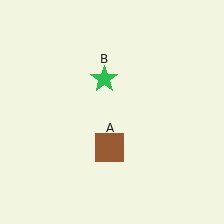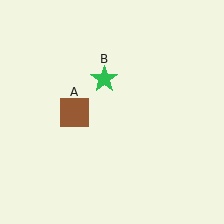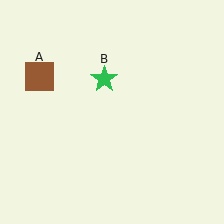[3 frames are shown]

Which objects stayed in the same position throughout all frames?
Green star (object B) remained stationary.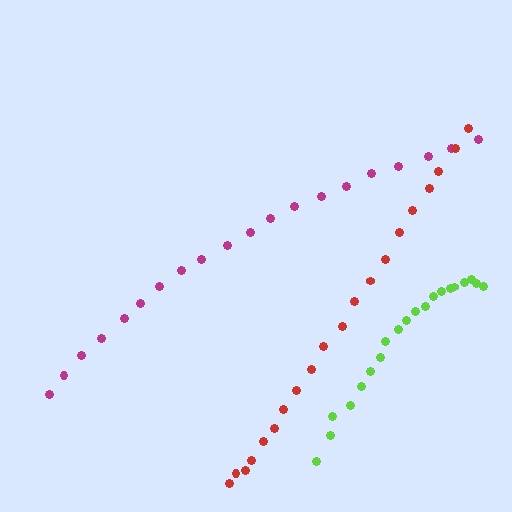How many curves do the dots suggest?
There are 3 distinct paths.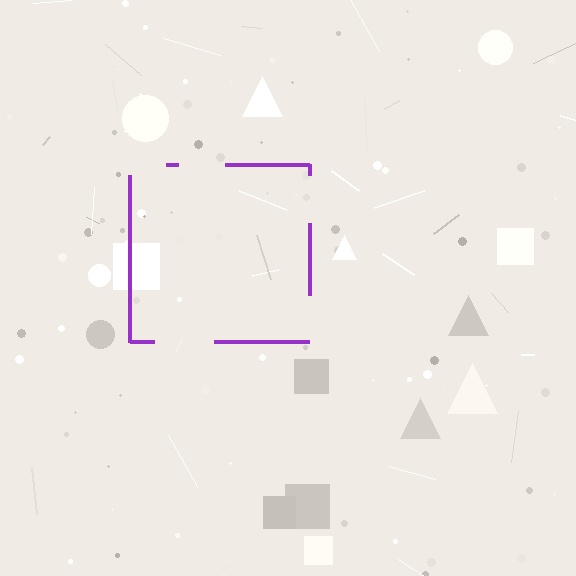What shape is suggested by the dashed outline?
The dashed outline suggests a square.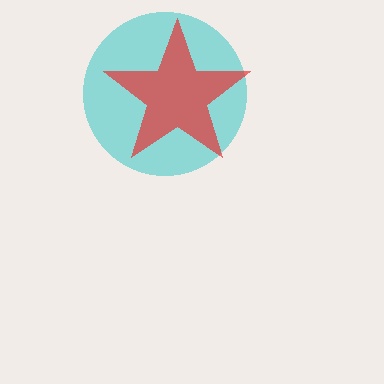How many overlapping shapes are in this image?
There are 2 overlapping shapes in the image.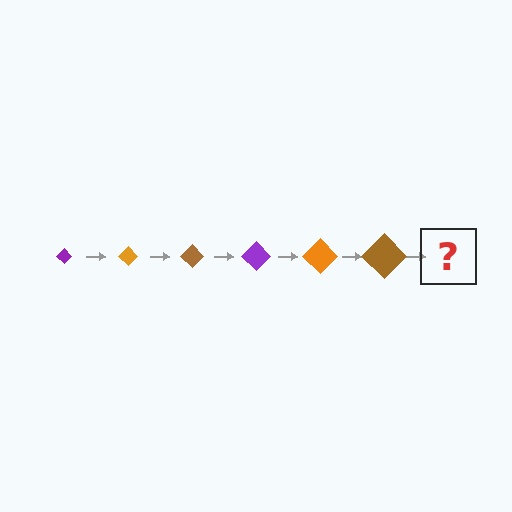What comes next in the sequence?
The next element should be a purple diamond, larger than the previous one.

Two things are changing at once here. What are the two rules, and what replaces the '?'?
The two rules are that the diamond grows larger each step and the color cycles through purple, orange, and brown. The '?' should be a purple diamond, larger than the previous one.